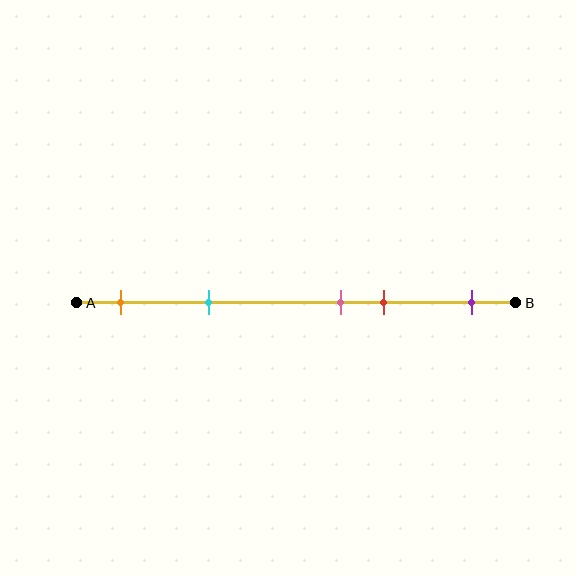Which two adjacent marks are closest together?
The pink and red marks are the closest adjacent pair.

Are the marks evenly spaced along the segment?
No, the marks are not evenly spaced.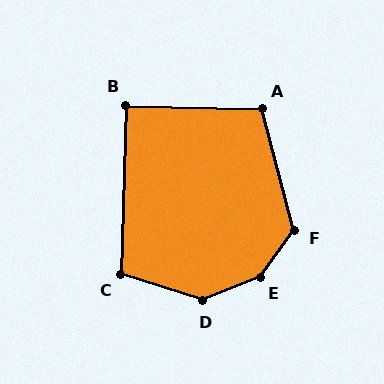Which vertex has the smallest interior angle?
B, at approximately 90 degrees.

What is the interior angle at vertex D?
Approximately 140 degrees (obtuse).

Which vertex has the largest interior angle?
E, at approximately 148 degrees.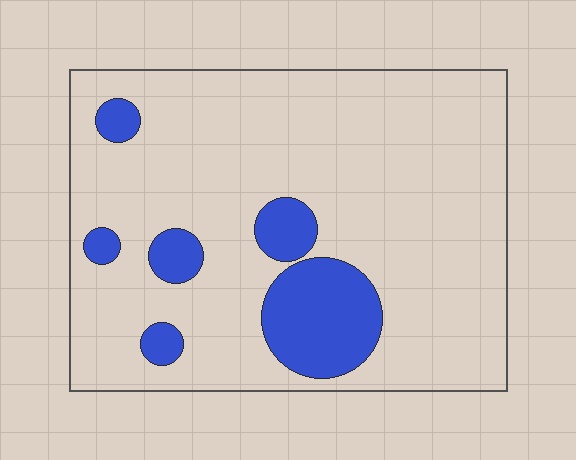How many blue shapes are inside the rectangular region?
6.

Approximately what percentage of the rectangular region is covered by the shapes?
Approximately 15%.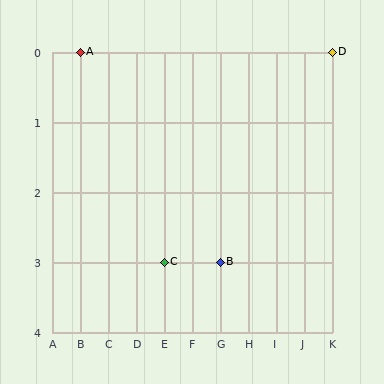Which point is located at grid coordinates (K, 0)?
Point D is at (K, 0).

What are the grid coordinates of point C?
Point C is at grid coordinates (E, 3).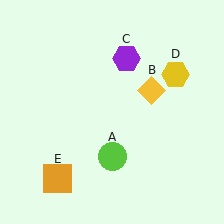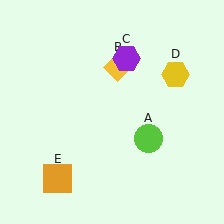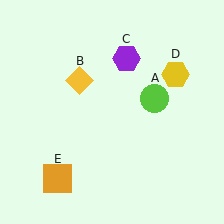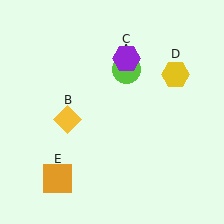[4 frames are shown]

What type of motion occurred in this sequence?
The lime circle (object A), yellow diamond (object B) rotated counterclockwise around the center of the scene.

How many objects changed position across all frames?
2 objects changed position: lime circle (object A), yellow diamond (object B).